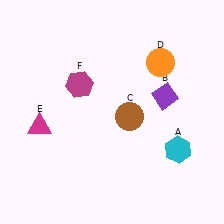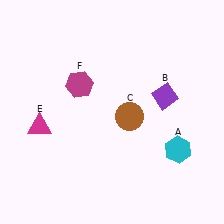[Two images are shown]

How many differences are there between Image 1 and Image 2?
There is 1 difference between the two images.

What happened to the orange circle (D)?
The orange circle (D) was removed in Image 2. It was in the top-right area of Image 1.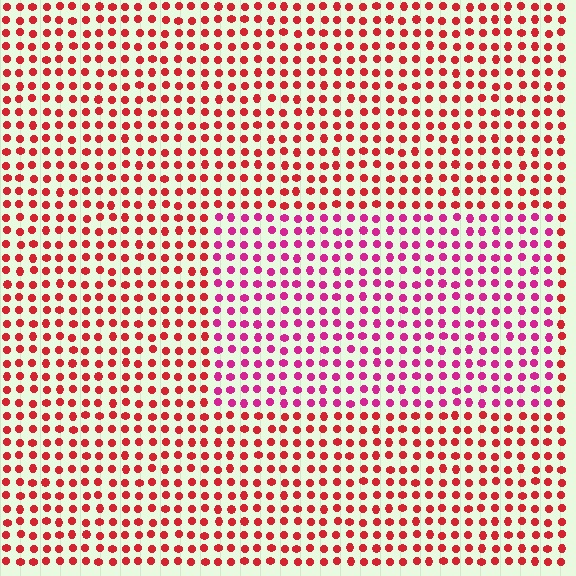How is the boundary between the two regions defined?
The boundary is defined purely by a slight shift in hue (about 34 degrees). Spacing, size, and orientation are identical on both sides.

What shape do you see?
I see a rectangle.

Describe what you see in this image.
The image is filled with small red elements in a uniform arrangement. A rectangle-shaped region is visible where the elements are tinted to a slightly different hue, forming a subtle color boundary.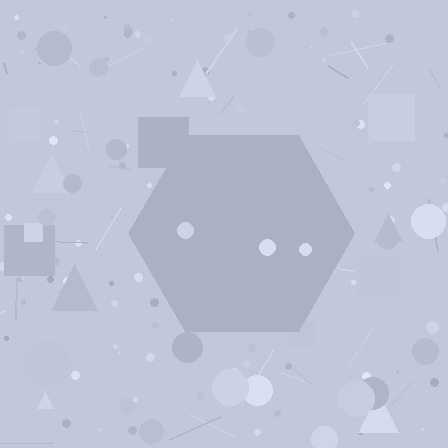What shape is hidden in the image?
A hexagon is hidden in the image.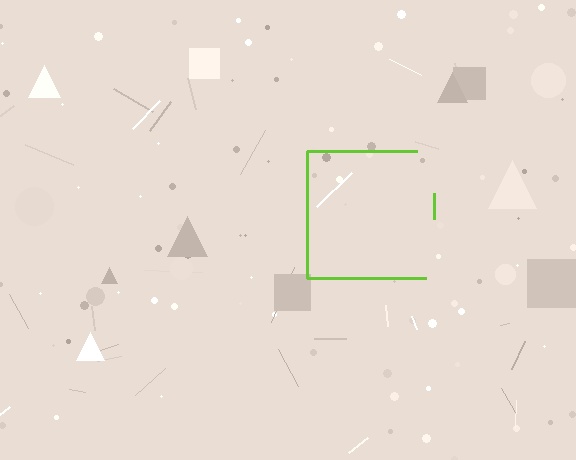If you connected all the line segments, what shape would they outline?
They would outline a square.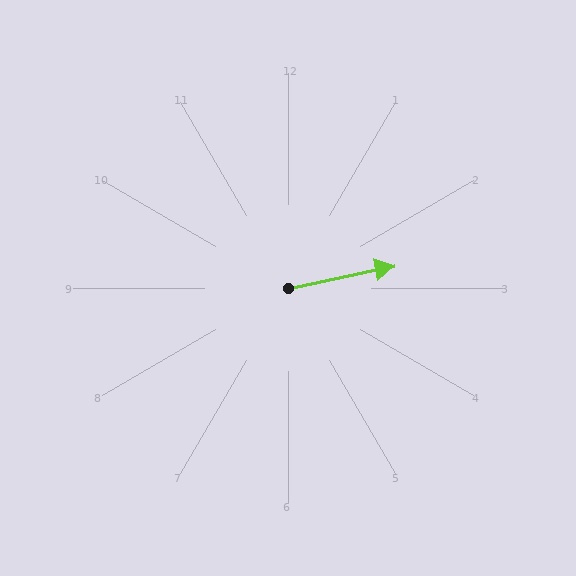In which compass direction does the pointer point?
East.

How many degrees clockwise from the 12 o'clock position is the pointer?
Approximately 78 degrees.